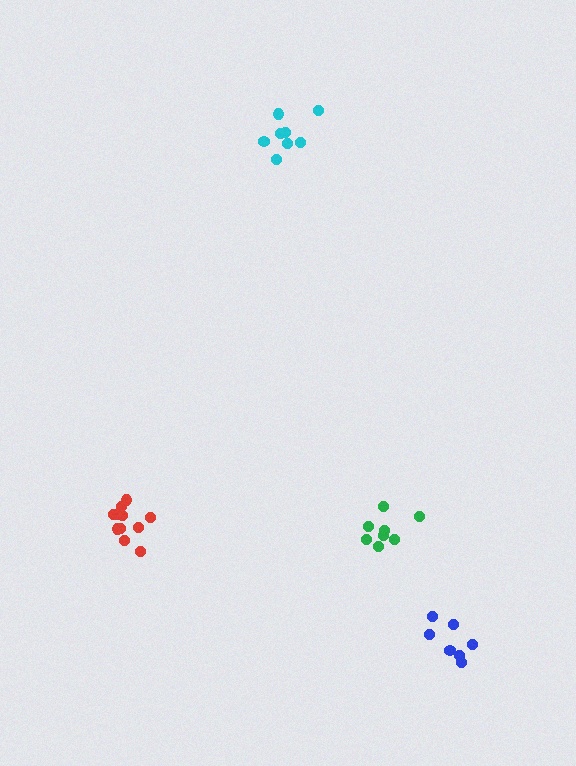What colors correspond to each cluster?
The clusters are colored: blue, red, cyan, green.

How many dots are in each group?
Group 1: 7 dots, Group 2: 11 dots, Group 3: 8 dots, Group 4: 8 dots (34 total).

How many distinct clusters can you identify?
There are 4 distinct clusters.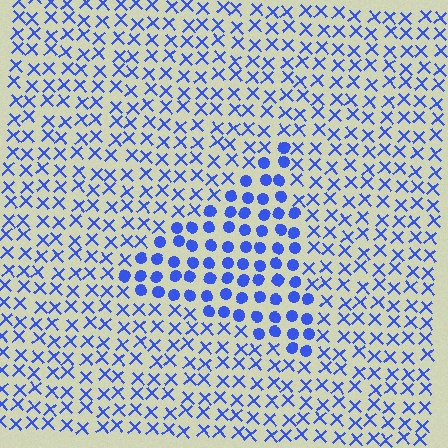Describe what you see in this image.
The image is filled with small blue elements arranged in a uniform grid. A triangle-shaped region contains circles, while the surrounding area contains X marks. The boundary is defined purely by the change in element shape.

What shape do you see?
I see a triangle.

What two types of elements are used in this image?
The image uses circles inside the triangle region and X marks outside it.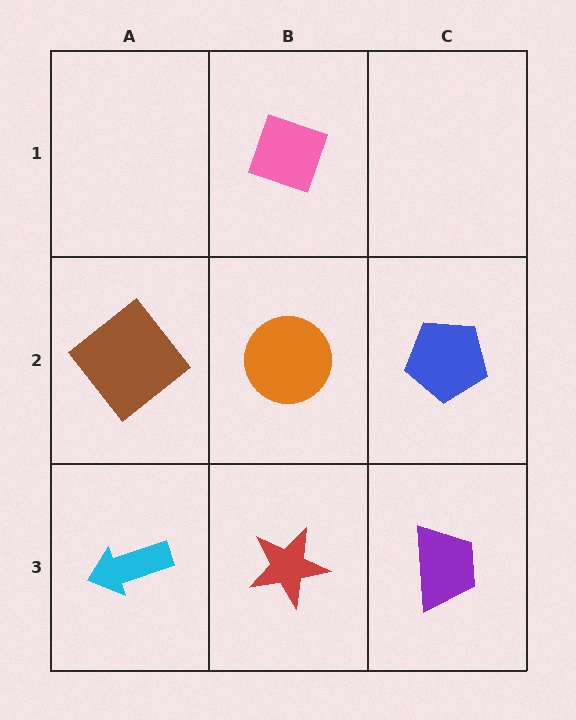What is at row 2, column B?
An orange circle.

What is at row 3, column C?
A purple trapezoid.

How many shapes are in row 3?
3 shapes.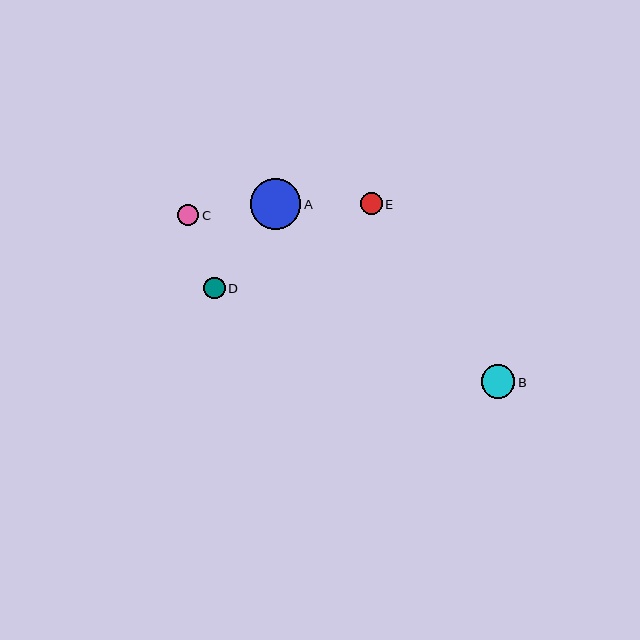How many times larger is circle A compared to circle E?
Circle A is approximately 2.3 times the size of circle E.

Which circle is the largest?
Circle A is the largest with a size of approximately 50 pixels.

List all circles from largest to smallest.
From largest to smallest: A, B, E, D, C.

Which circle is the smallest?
Circle C is the smallest with a size of approximately 21 pixels.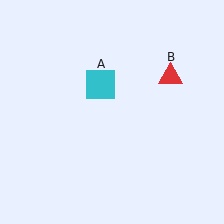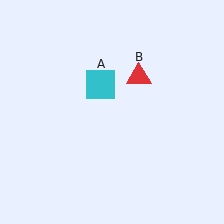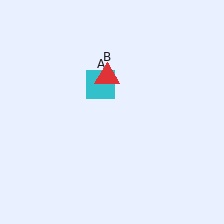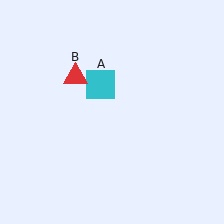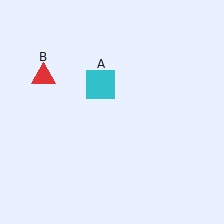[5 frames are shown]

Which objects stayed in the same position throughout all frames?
Cyan square (object A) remained stationary.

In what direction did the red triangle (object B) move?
The red triangle (object B) moved left.